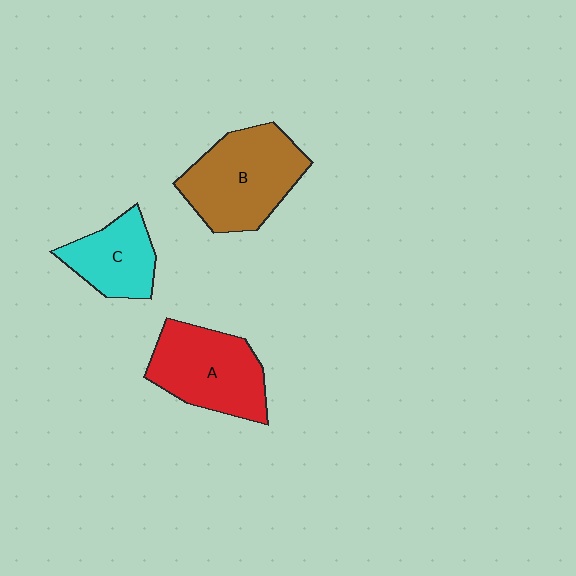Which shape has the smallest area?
Shape C (cyan).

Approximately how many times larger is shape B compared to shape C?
Approximately 1.6 times.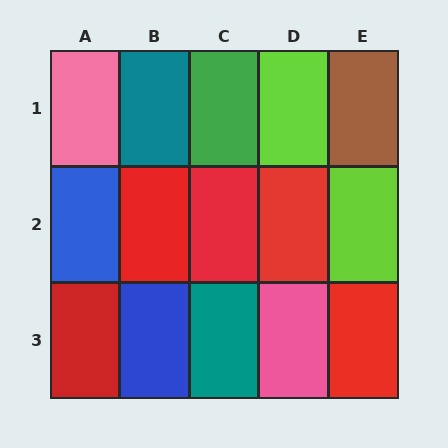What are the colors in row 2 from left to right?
Blue, red, red, red, lime.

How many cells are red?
5 cells are red.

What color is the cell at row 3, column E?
Red.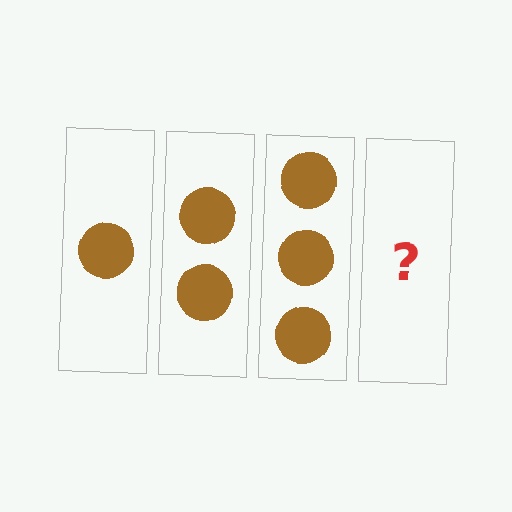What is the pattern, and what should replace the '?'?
The pattern is that each step adds one more circle. The '?' should be 4 circles.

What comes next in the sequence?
The next element should be 4 circles.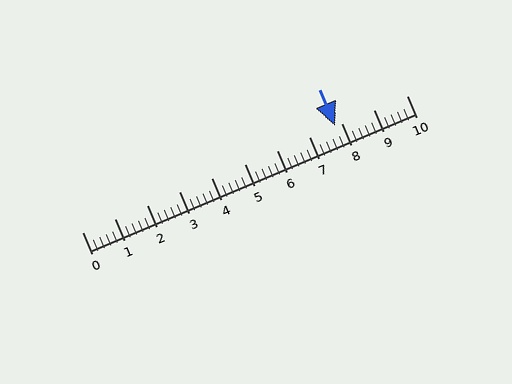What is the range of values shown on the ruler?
The ruler shows values from 0 to 10.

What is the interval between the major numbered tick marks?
The major tick marks are spaced 1 units apart.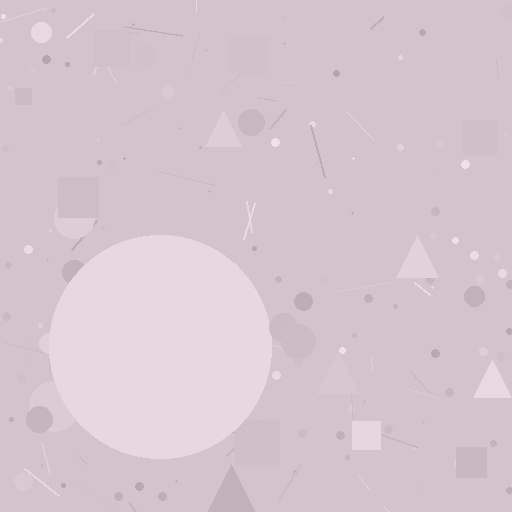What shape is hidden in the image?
A circle is hidden in the image.